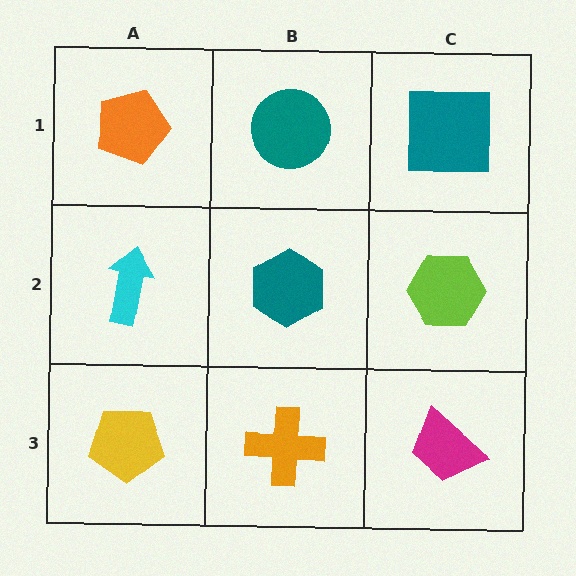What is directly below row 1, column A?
A cyan arrow.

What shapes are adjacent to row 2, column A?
An orange pentagon (row 1, column A), a yellow pentagon (row 3, column A), a teal hexagon (row 2, column B).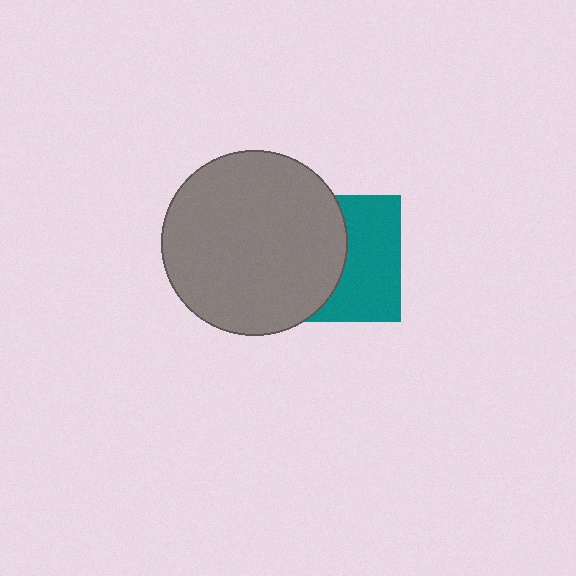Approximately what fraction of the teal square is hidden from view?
Roughly 51% of the teal square is hidden behind the gray circle.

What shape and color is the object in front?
The object in front is a gray circle.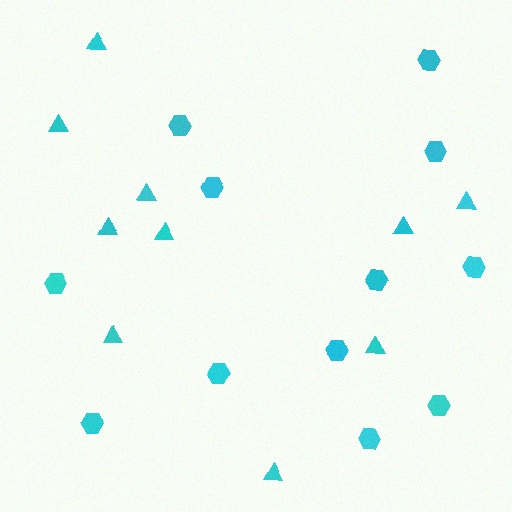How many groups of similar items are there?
There are 2 groups: one group of triangles (10) and one group of hexagons (12).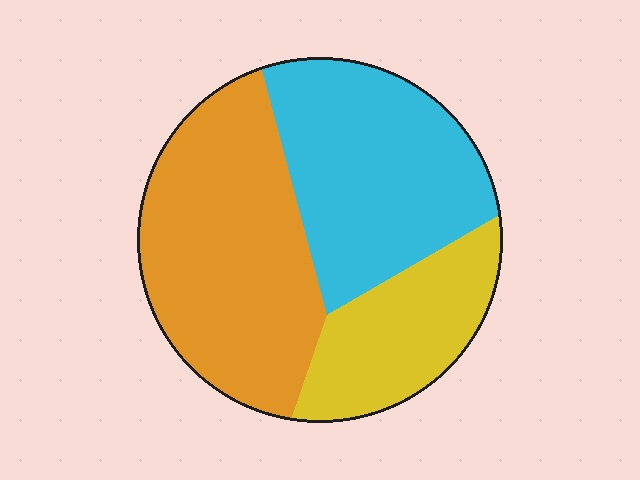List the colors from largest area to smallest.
From largest to smallest: orange, cyan, yellow.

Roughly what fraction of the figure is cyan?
Cyan takes up about three eighths (3/8) of the figure.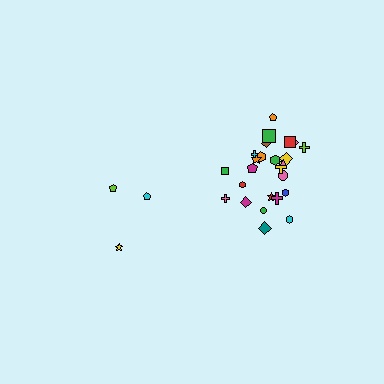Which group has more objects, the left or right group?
The right group.